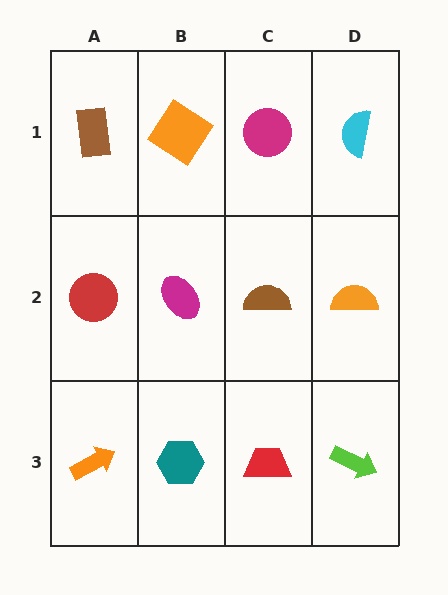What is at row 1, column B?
An orange diamond.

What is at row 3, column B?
A teal hexagon.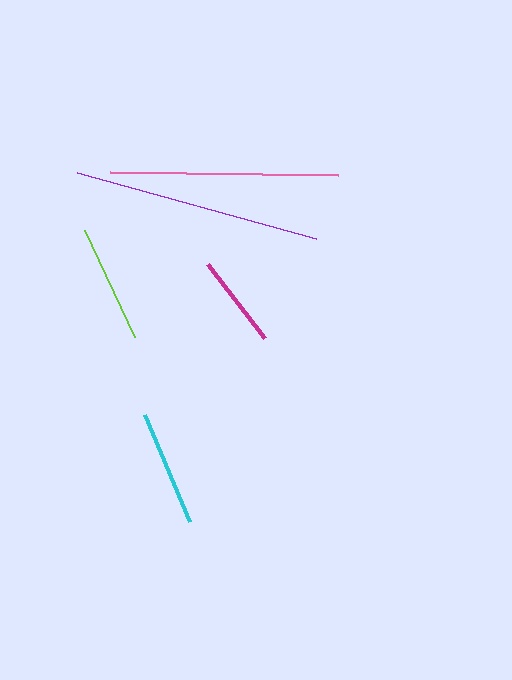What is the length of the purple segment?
The purple segment is approximately 248 pixels long.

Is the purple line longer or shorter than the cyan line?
The purple line is longer than the cyan line.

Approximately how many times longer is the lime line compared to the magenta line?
The lime line is approximately 1.3 times the length of the magenta line.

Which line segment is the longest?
The purple line is the longest at approximately 248 pixels.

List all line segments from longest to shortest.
From longest to shortest: purple, pink, lime, cyan, magenta.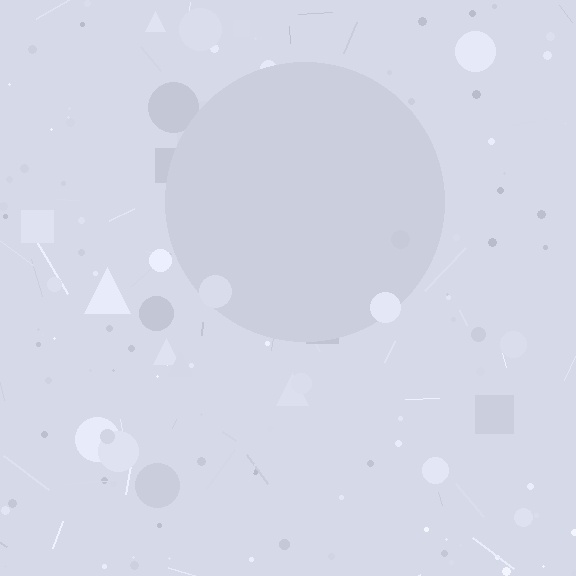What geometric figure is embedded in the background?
A circle is embedded in the background.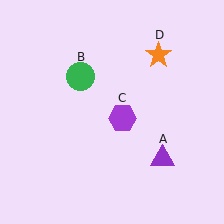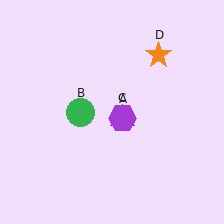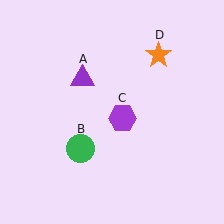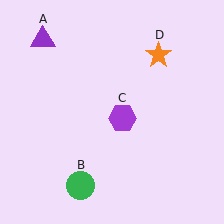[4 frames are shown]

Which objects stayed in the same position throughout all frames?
Purple hexagon (object C) and orange star (object D) remained stationary.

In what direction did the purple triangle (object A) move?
The purple triangle (object A) moved up and to the left.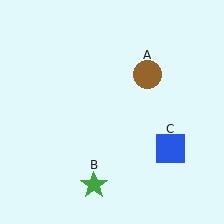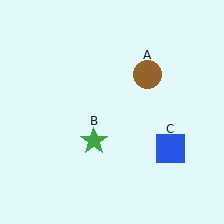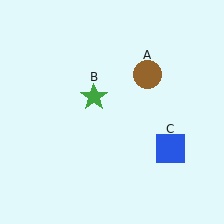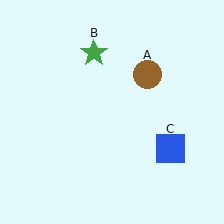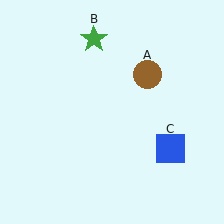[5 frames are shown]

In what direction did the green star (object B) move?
The green star (object B) moved up.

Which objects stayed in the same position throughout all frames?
Brown circle (object A) and blue square (object C) remained stationary.